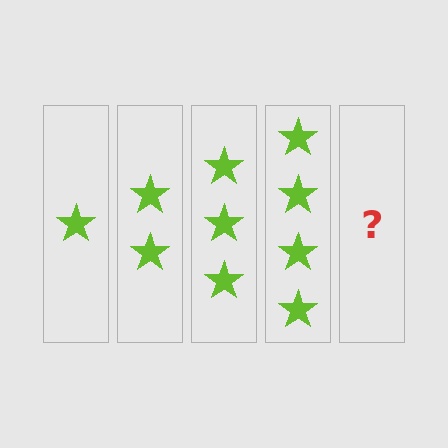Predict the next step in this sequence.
The next step is 5 stars.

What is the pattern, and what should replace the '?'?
The pattern is that each step adds one more star. The '?' should be 5 stars.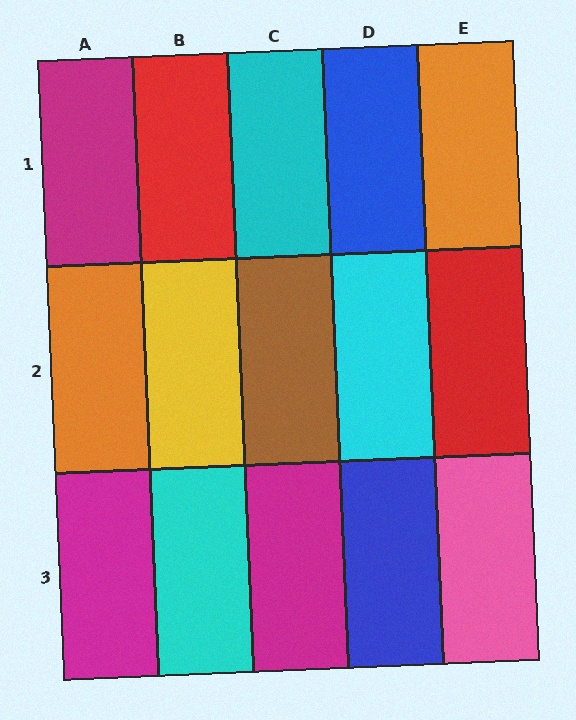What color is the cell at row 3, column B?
Cyan.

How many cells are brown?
1 cell is brown.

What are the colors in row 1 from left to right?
Magenta, red, cyan, blue, orange.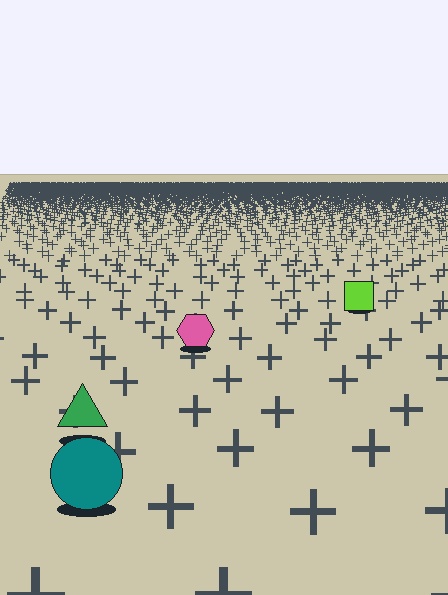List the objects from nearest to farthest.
From nearest to farthest: the teal circle, the green triangle, the pink hexagon, the lime square.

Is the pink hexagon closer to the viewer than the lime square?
Yes. The pink hexagon is closer — you can tell from the texture gradient: the ground texture is coarser near it.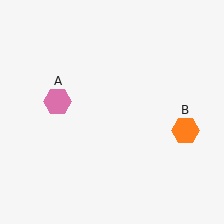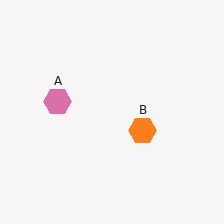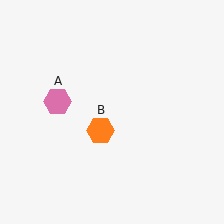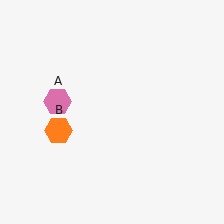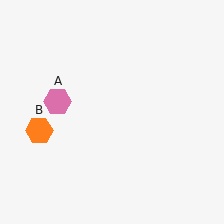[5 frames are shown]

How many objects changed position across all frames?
1 object changed position: orange hexagon (object B).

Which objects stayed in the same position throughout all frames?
Pink hexagon (object A) remained stationary.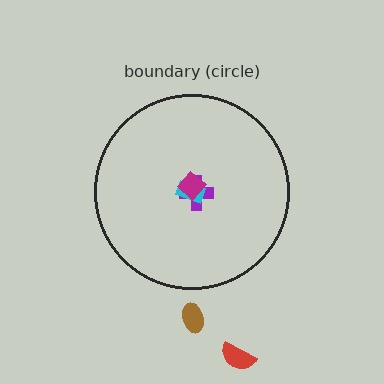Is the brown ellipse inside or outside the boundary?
Outside.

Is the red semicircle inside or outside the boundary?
Outside.